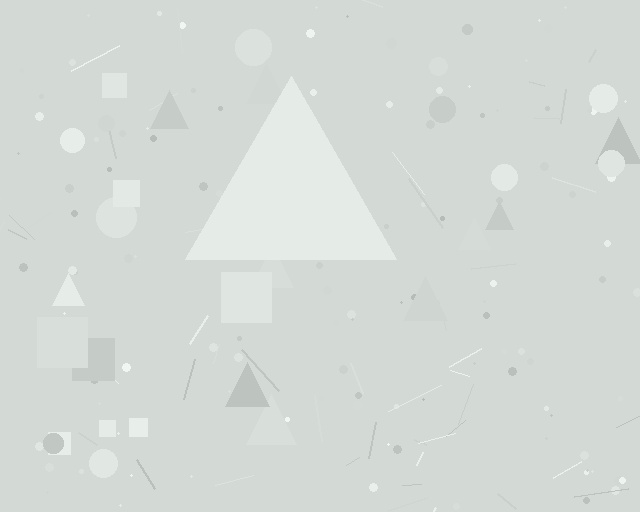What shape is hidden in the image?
A triangle is hidden in the image.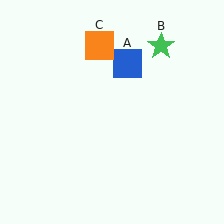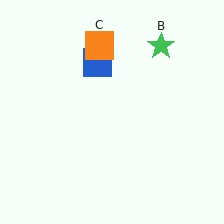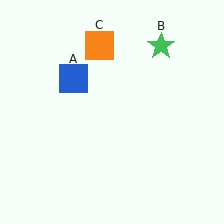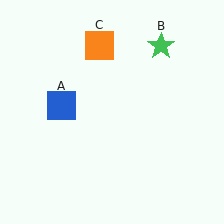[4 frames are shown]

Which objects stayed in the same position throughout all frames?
Green star (object B) and orange square (object C) remained stationary.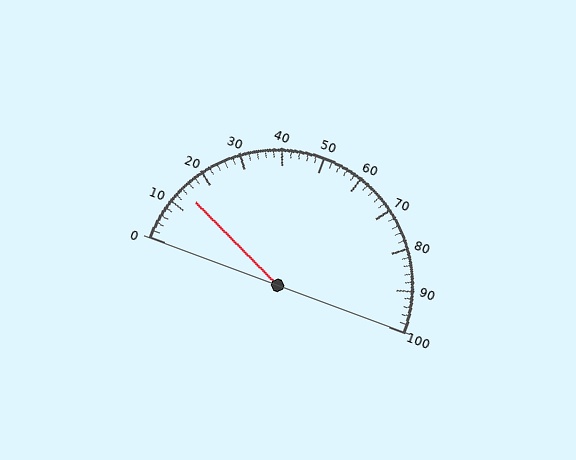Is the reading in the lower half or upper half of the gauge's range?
The reading is in the lower half of the range (0 to 100).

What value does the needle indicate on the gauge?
The needle indicates approximately 14.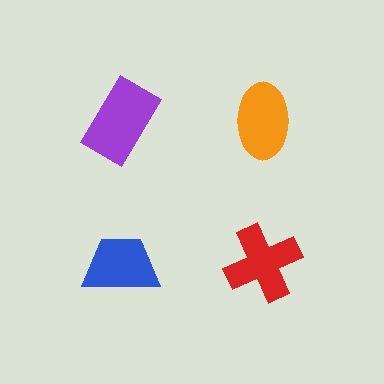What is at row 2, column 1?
A blue trapezoid.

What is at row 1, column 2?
An orange ellipse.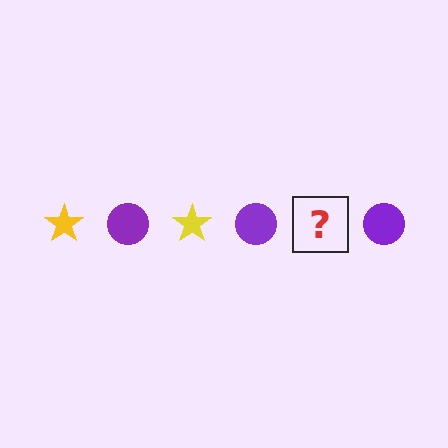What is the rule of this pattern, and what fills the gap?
The rule is that the pattern alternates between yellow star and purple circle. The gap should be filled with a yellow star.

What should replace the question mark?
The question mark should be replaced with a yellow star.